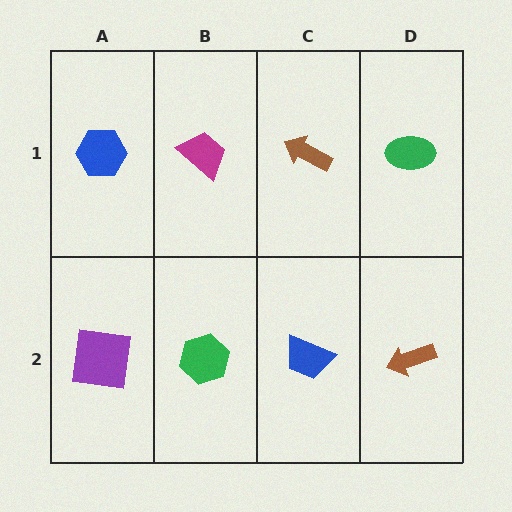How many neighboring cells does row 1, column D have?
2.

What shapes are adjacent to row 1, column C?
A blue trapezoid (row 2, column C), a magenta trapezoid (row 1, column B), a green ellipse (row 1, column D).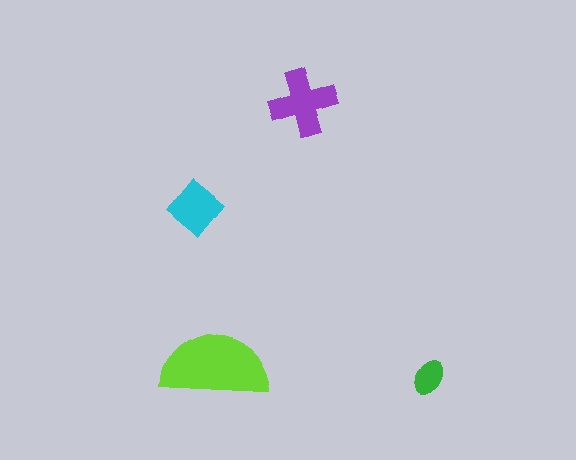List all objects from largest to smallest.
The lime semicircle, the purple cross, the cyan diamond, the green ellipse.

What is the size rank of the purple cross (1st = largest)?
2nd.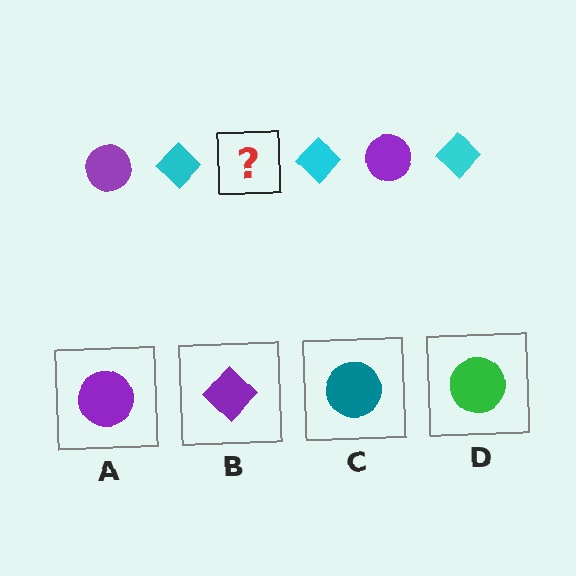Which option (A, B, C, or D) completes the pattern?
A.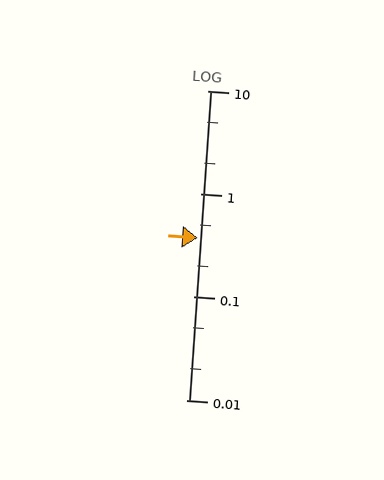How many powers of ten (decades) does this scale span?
The scale spans 3 decades, from 0.01 to 10.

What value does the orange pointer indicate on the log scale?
The pointer indicates approximately 0.37.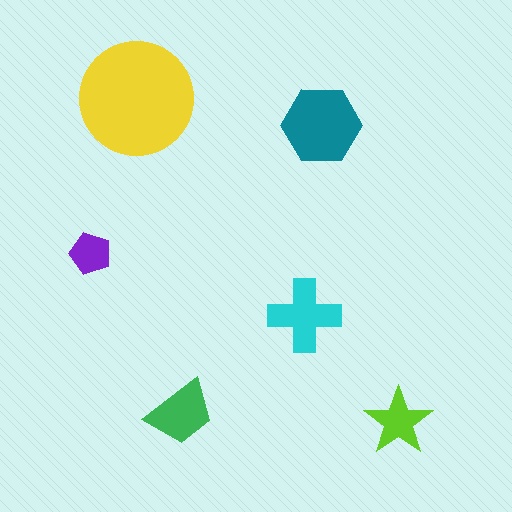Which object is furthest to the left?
The purple pentagon is leftmost.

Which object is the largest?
The yellow circle.